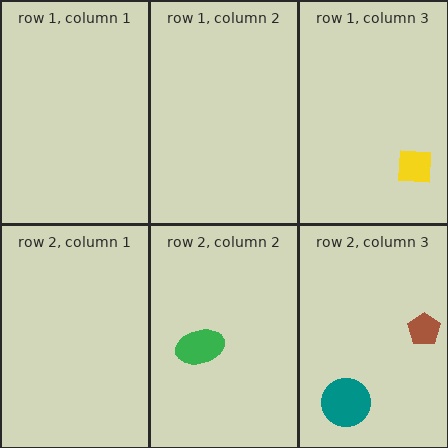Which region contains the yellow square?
The row 1, column 3 region.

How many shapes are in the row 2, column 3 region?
2.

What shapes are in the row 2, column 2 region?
The green ellipse.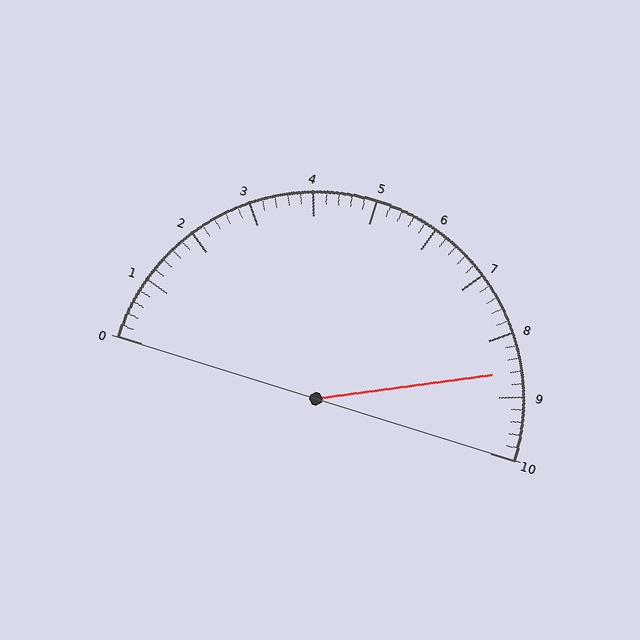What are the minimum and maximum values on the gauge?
The gauge ranges from 0 to 10.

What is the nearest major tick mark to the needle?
The nearest major tick mark is 9.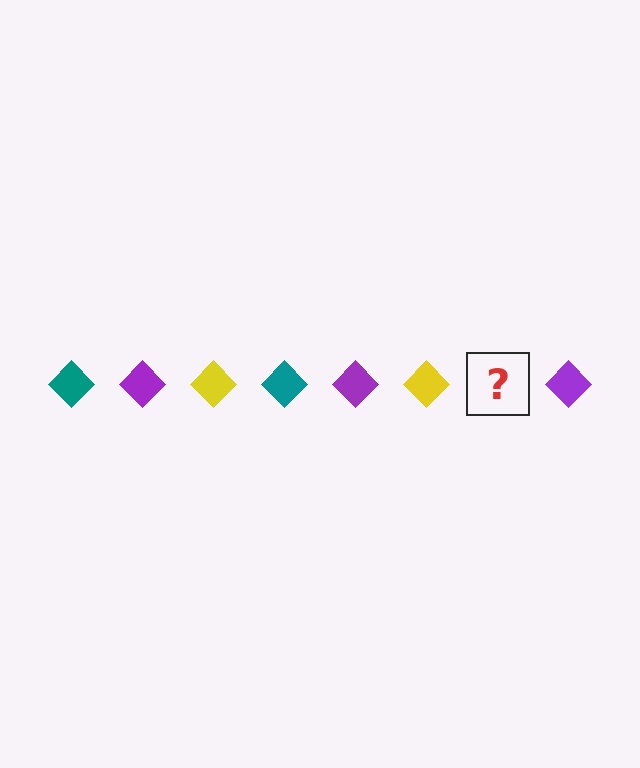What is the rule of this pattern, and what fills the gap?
The rule is that the pattern cycles through teal, purple, yellow diamonds. The gap should be filled with a teal diamond.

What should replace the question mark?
The question mark should be replaced with a teal diamond.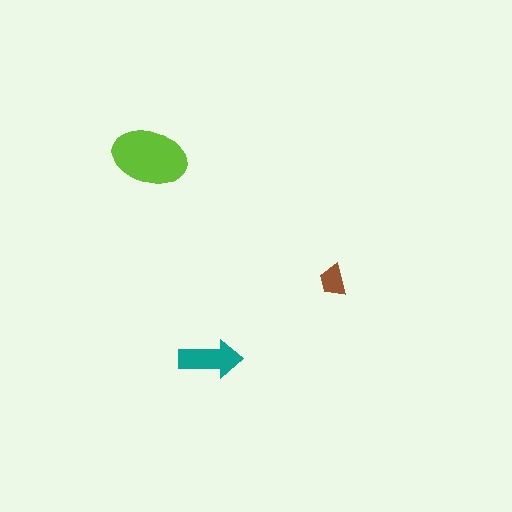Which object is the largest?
The lime ellipse.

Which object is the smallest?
The brown trapezoid.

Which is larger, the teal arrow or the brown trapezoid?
The teal arrow.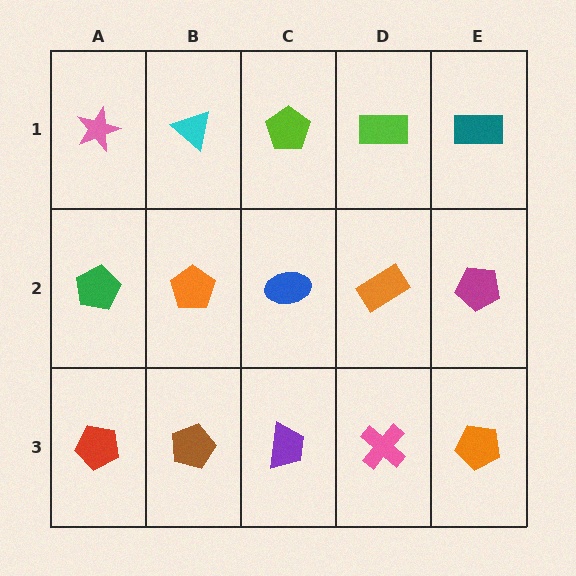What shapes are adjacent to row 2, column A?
A pink star (row 1, column A), a red pentagon (row 3, column A), an orange pentagon (row 2, column B).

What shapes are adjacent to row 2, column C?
A lime pentagon (row 1, column C), a purple trapezoid (row 3, column C), an orange pentagon (row 2, column B), an orange rectangle (row 2, column D).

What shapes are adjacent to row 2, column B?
A cyan triangle (row 1, column B), a brown pentagon (row 3, column B), a green pentagon (row 2, column A), a blue ellipse (row 2, column C).